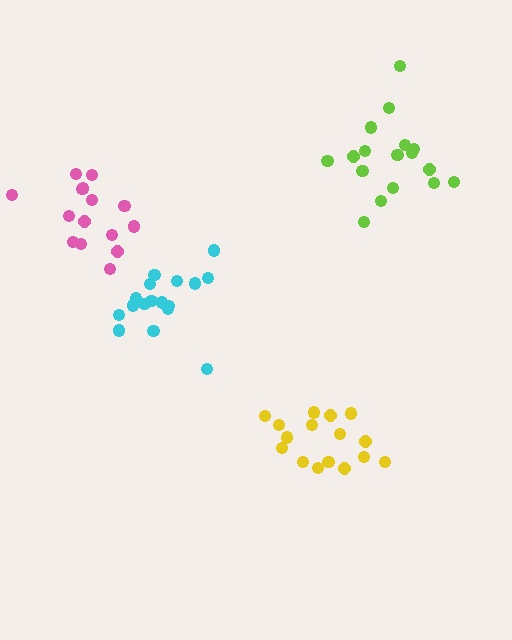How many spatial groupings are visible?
There are 4 spatial groupings.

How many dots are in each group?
Group 1: 17 dots, Group 2: 17 dots, Group 3: 17 dots, Group 4: 15 dots (66 total).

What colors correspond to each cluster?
The clusters are colored: yellow, lime, cyan, pink.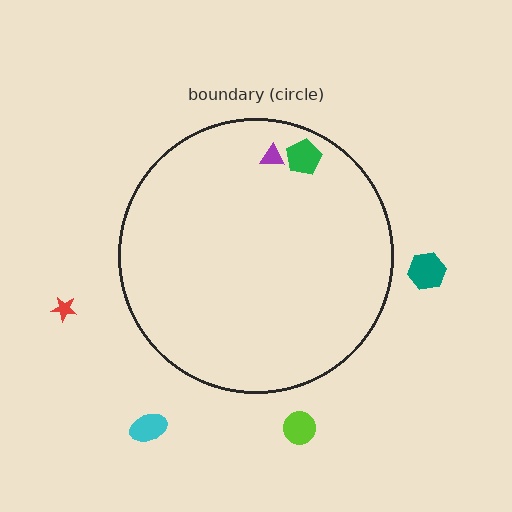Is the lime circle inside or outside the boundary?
Outside.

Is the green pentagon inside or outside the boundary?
Inside.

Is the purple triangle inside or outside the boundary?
Inside.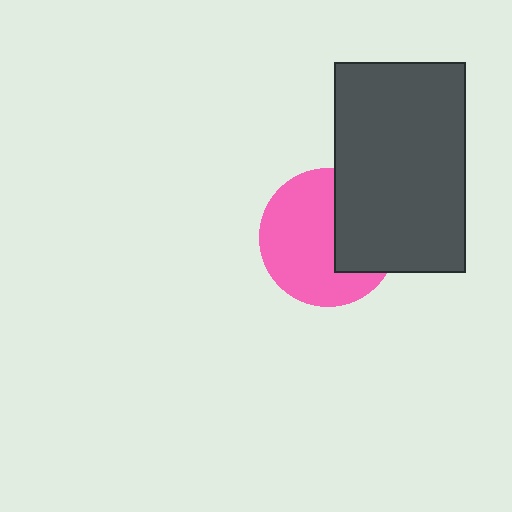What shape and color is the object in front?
The object in front is a dark gray rectangle.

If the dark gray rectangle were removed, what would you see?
You would see the complete pink circle.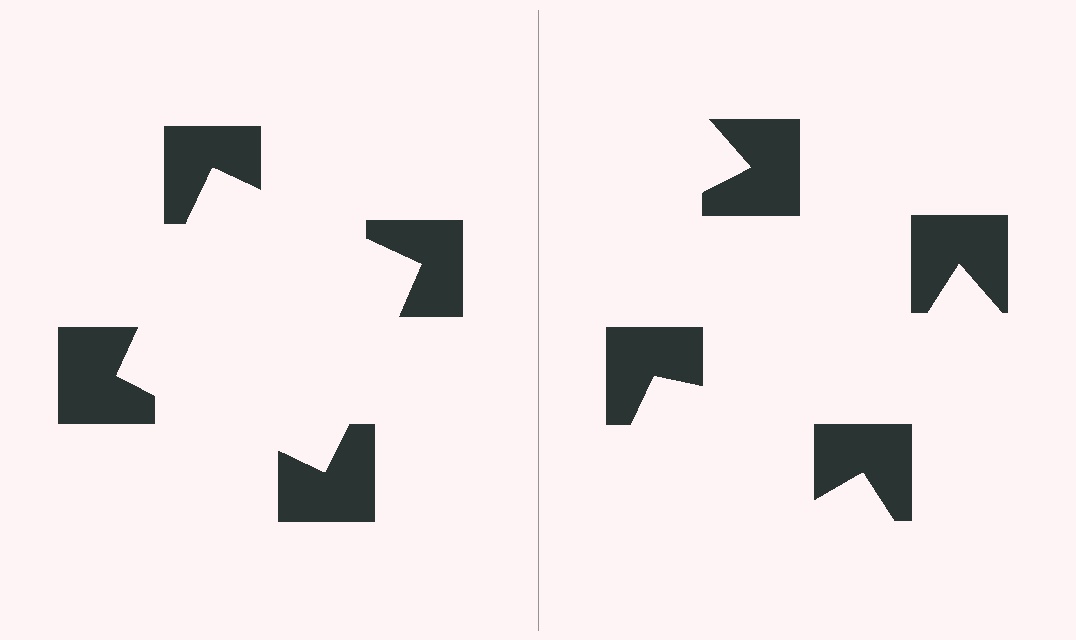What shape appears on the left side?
An illusory square.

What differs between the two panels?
The notched squares are positioned identically on both sides; only the wedge orientations differ. On the left they align to a square; on the right they are misaligned.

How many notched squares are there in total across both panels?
8 — 4 on each side.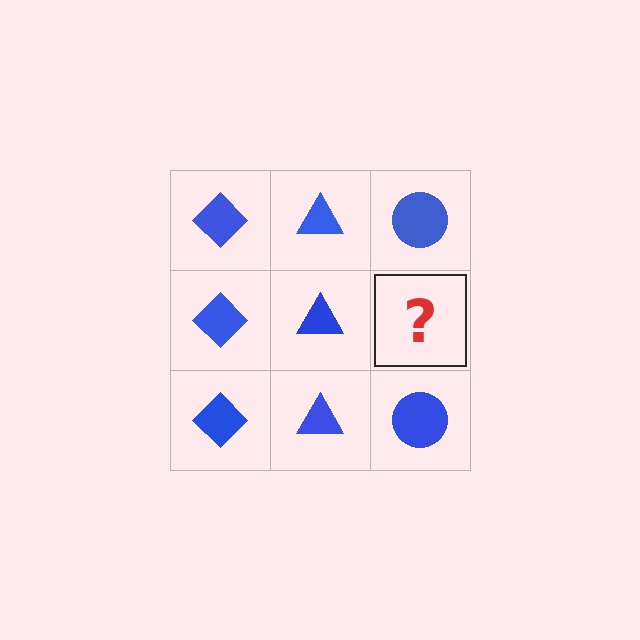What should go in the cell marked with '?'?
The missing cell should contain a blue circle.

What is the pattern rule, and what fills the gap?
The rule is that each column has a consistent shape. The gap should be filled with a blue circle.